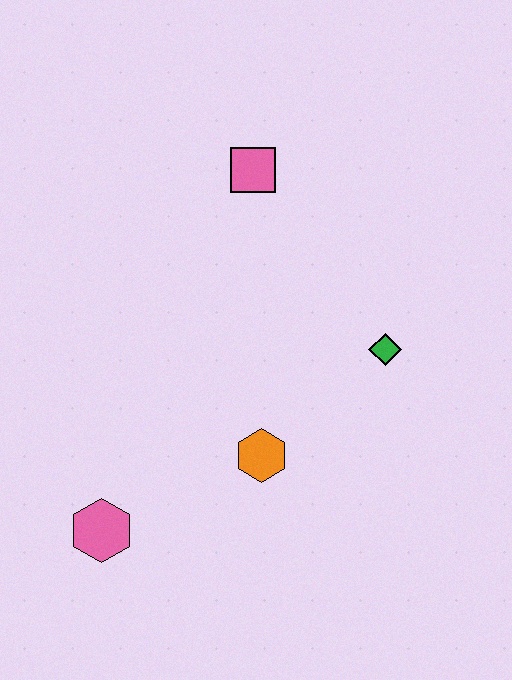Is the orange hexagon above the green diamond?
No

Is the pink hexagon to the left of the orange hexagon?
Yes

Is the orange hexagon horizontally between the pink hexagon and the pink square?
No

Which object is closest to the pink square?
The green diamond is closest to the pink square.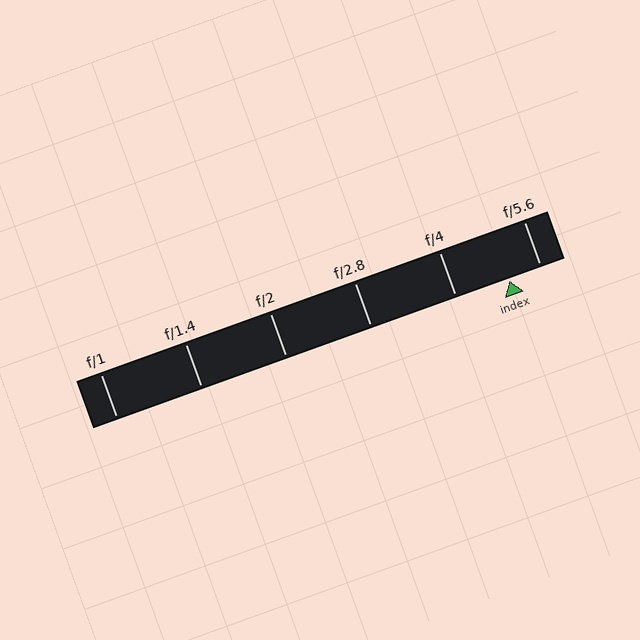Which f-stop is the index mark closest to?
The index mark is closest to f/5.6.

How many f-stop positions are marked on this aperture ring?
There are 6 f-stop positions marked.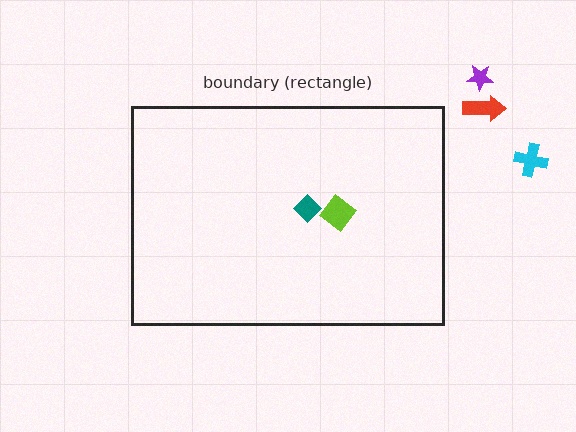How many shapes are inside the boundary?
2 inside, 3 outside.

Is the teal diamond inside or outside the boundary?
Inside.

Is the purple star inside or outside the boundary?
Outside.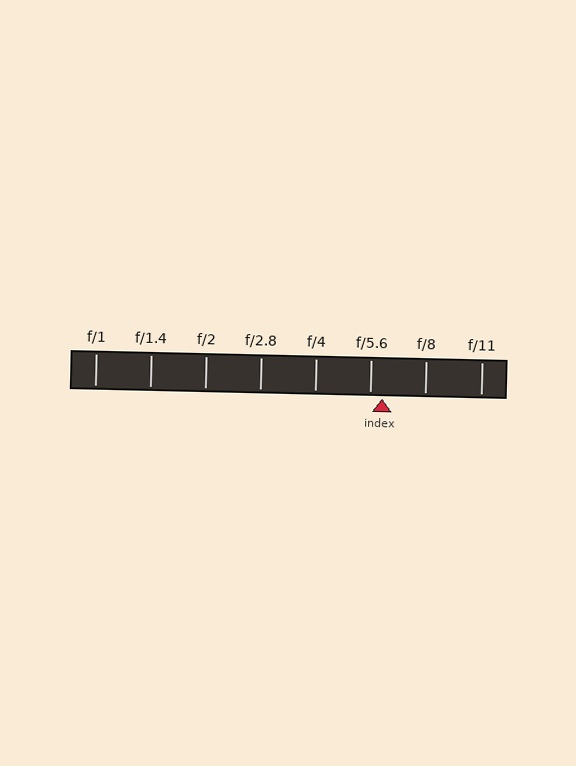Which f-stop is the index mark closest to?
The index mark is closest to f/5.6.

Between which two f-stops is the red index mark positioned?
The index mark is between f/5.6 and f/8.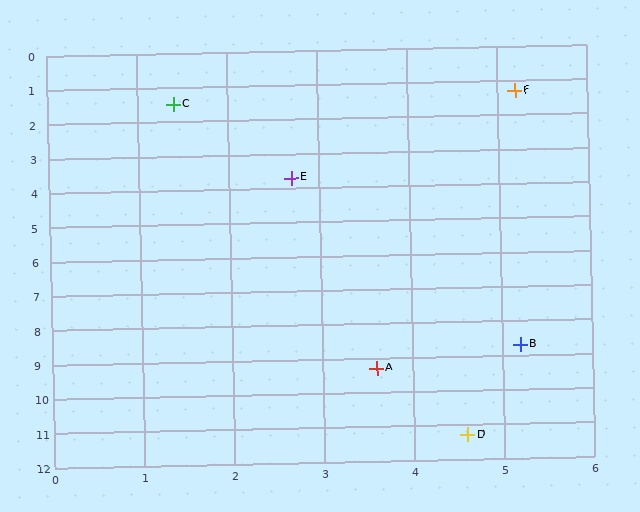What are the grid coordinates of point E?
Point E is at approximately (2.7, 3.7).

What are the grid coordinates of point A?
Point A is at approximately (3.6, 9.3).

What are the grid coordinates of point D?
Point D is at approximately (4.6, 11.3).